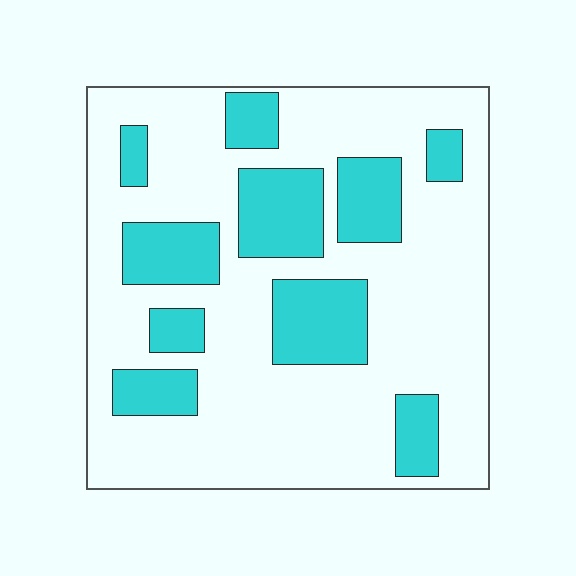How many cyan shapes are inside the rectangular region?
10.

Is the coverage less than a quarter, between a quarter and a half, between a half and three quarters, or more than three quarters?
Between a quarter and a half.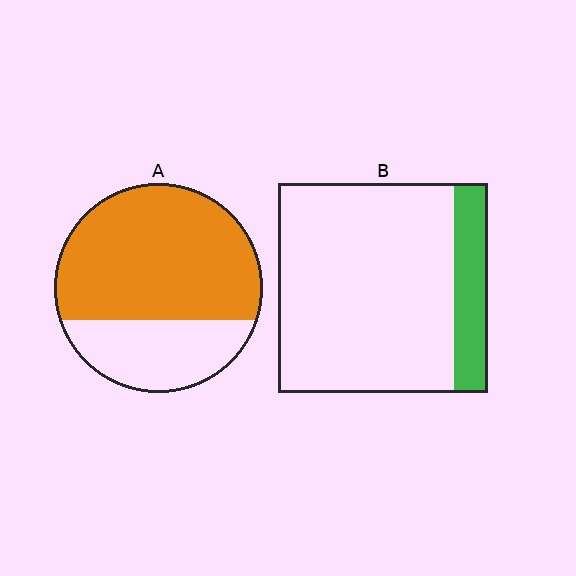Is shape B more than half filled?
No.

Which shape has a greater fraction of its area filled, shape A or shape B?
Shape A.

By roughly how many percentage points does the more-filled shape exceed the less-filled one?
By roughly 55 percentage points (A over B).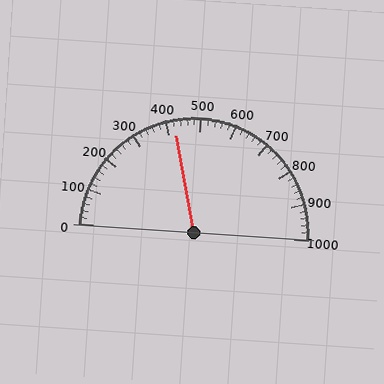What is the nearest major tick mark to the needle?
The nearest major tick mark is 400.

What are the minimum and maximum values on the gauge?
The gauge ranges from 0 to 1000.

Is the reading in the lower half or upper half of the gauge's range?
The reading is in the lower half of the range (0 to 1000).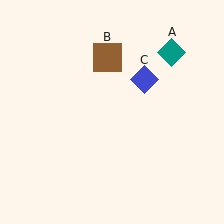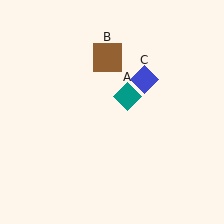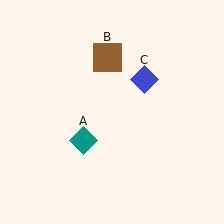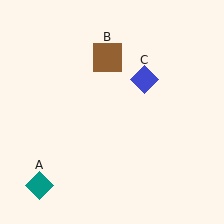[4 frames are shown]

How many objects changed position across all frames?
1 object changed position: teal diamond (object A).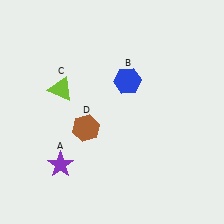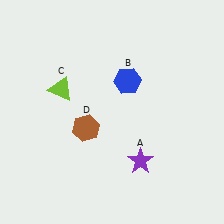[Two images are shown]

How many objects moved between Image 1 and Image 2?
1 object moved between the two images.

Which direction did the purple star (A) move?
The purple star (A) moved right.